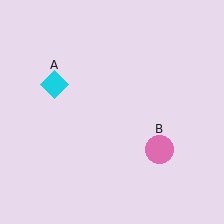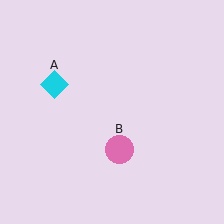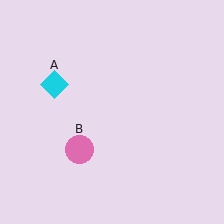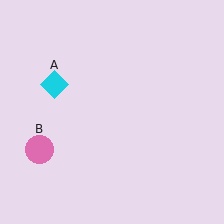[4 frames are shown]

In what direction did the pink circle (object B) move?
The pink circle (object B) moved left.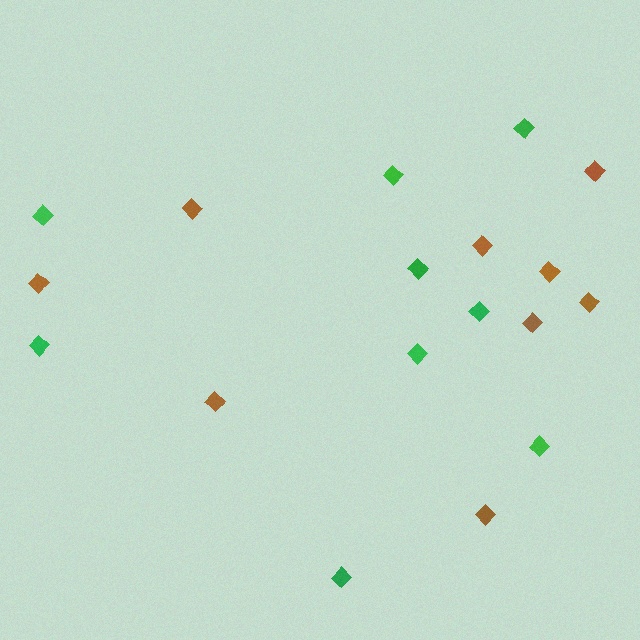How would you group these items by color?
There are 2 groups: one group of green diamonds (9) and one group of brown diamonds (9).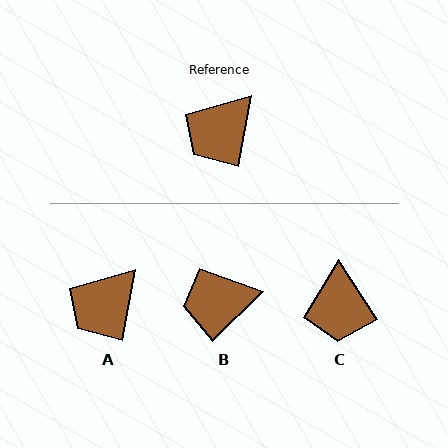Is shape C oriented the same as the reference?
No, it is off by about 43 degrees.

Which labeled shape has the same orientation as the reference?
A.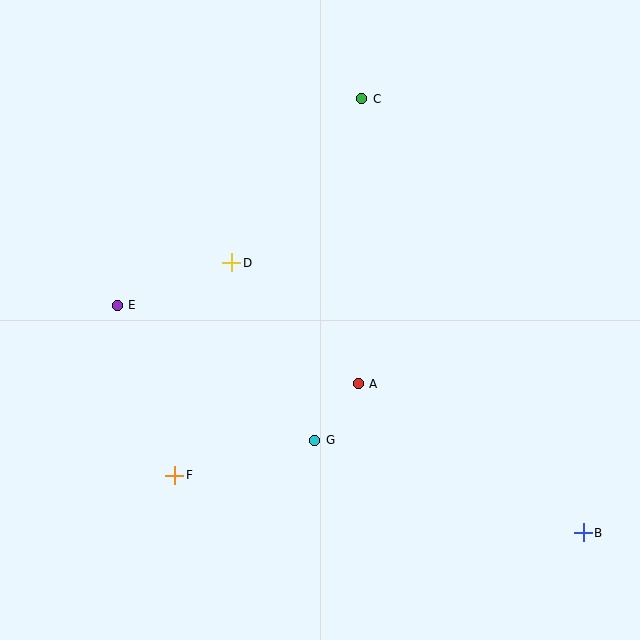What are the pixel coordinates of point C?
Point C is at (362, 99).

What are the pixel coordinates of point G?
Point G is at (315, 440).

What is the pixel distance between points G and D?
The distance between G and D is 196 pixels.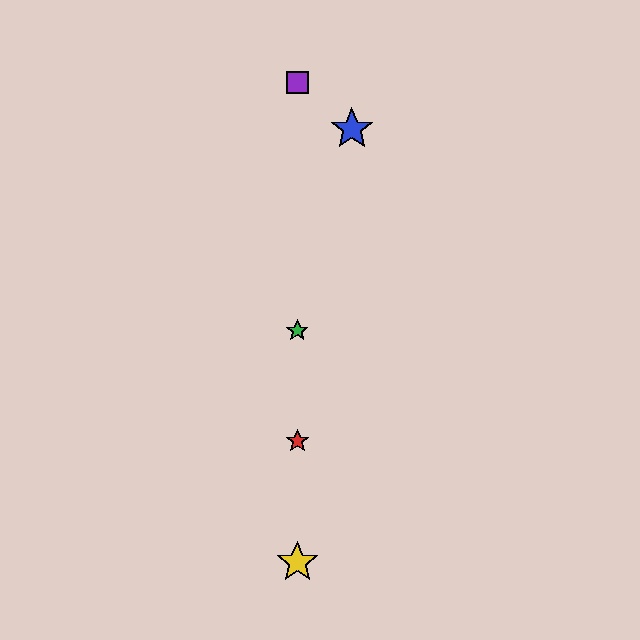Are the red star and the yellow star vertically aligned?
Yes, both are at x≈297.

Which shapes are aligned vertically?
The red star, the green star, the yellow star, the purple square are aligned vertically.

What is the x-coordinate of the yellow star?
The yellow star is at x≈297.